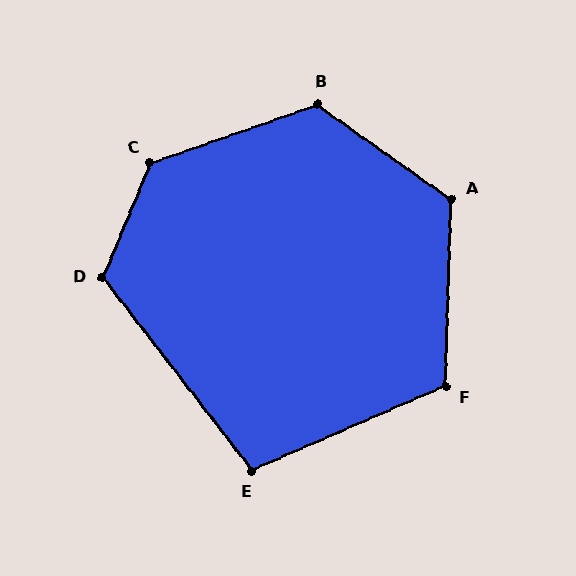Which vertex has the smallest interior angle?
E, at approximately 104 degrees.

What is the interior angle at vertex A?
Approximately 124 degrees (obtuse).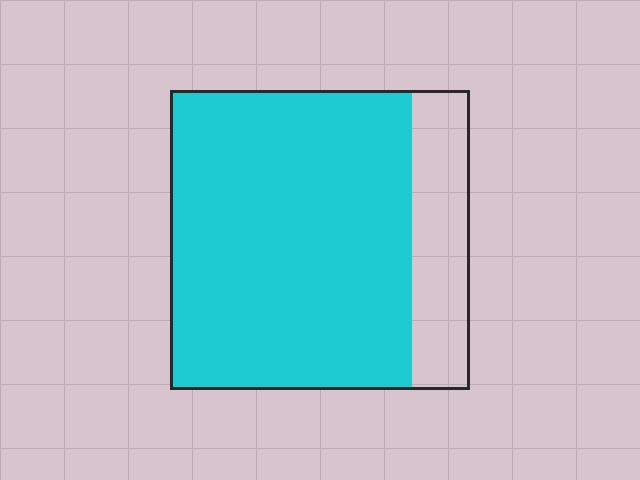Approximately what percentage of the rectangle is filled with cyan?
Approximately 80%.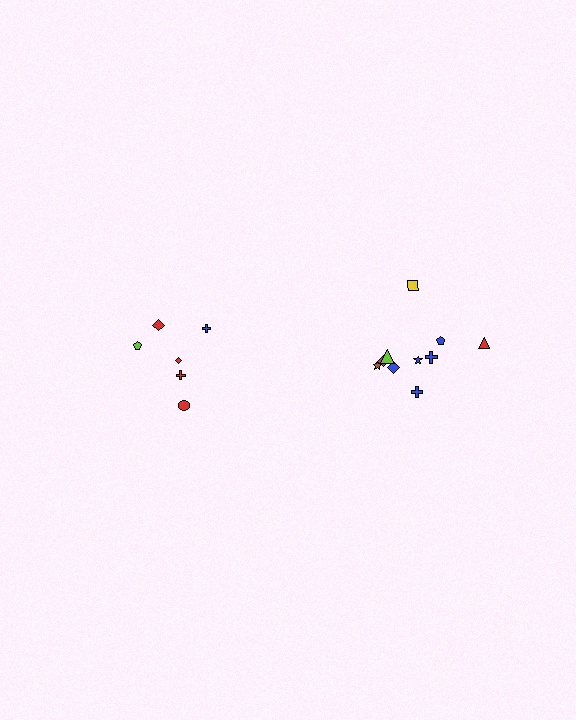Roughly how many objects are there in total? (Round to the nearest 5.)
Roughly 15 objects in total.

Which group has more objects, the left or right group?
The right group.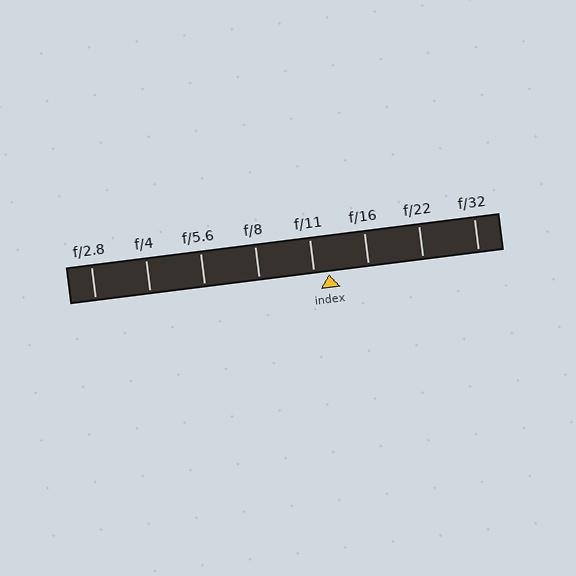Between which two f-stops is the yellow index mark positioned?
The index mark is between f/11 and f/16.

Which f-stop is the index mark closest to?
The index mark is closest to f/11.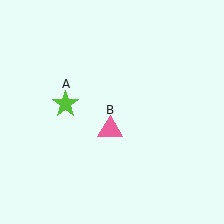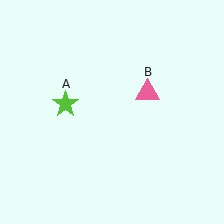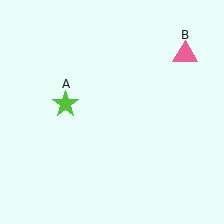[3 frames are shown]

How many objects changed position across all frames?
1 object changed position: pink triangle (object B).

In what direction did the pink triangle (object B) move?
The pink triangle (object B) moved up and to the right.